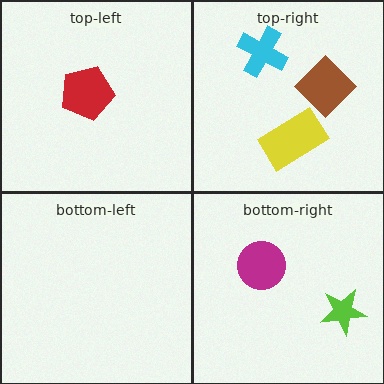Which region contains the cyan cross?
The top-right region.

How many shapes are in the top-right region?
3.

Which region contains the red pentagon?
The top-left region.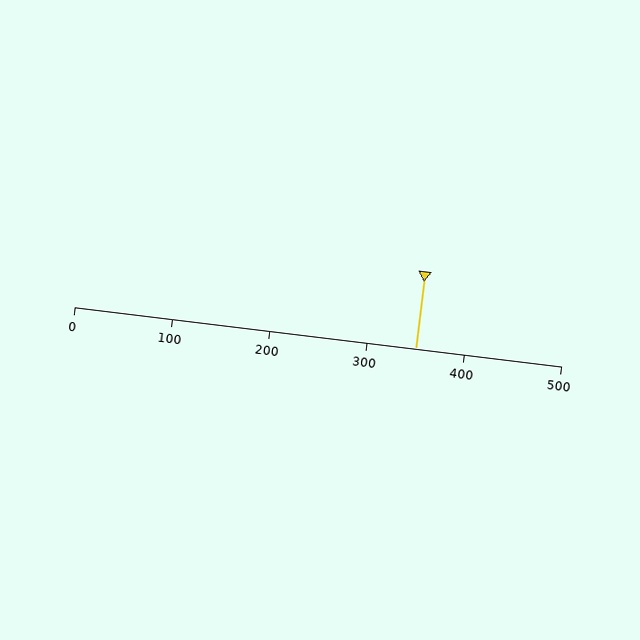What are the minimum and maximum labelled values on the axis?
The axis runs from 0 to 500.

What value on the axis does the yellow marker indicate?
The marker indicates approximately 350.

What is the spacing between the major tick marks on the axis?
The major ticks are spaced 100 apart.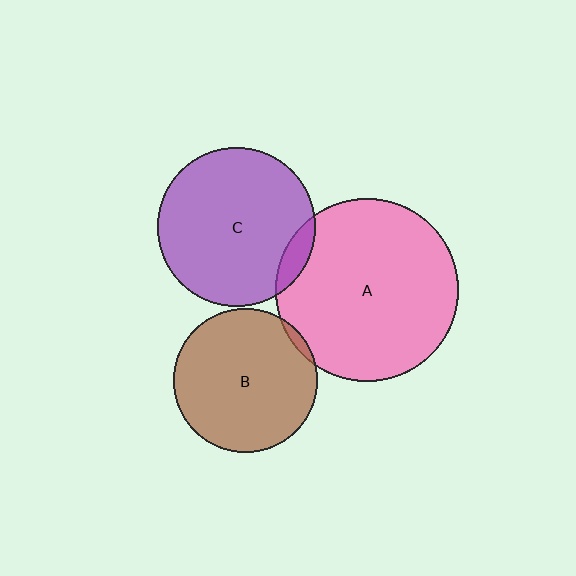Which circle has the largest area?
Circle A (pink).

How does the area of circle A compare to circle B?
Approximately 1.6 times.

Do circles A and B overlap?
Yes.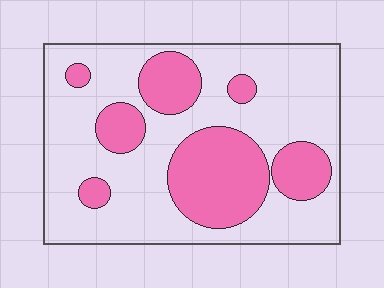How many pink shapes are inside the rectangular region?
7.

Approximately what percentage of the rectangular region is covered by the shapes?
Approximately 30%.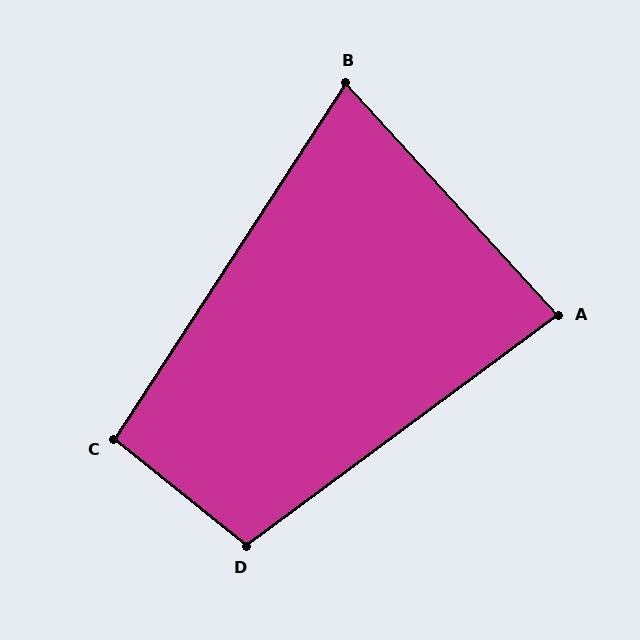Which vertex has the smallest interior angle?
B, at approximately 76 degrees.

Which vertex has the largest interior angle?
D, at approximately 104 degrees.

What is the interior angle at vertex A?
Approximately 84 degrees (acute).